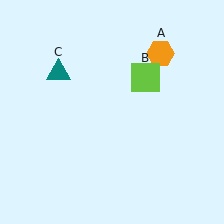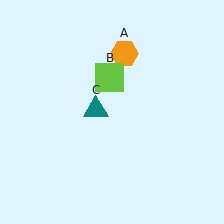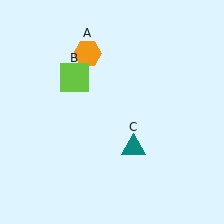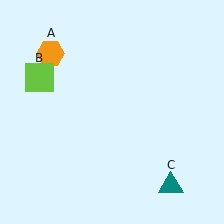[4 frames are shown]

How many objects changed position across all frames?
3 objects changed position: orange hexagon (object A), lime square (object B), teal triangle (object C).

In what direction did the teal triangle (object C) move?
The teal triangle (object C) moved down and to the right.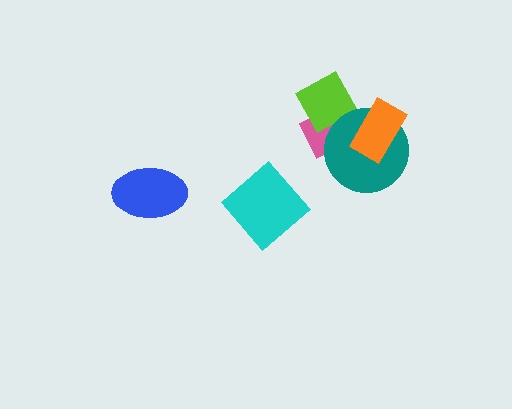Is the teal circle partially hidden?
Yes, it is partially covered by another shape.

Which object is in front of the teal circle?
The orange rectangle is in front of the teal circle.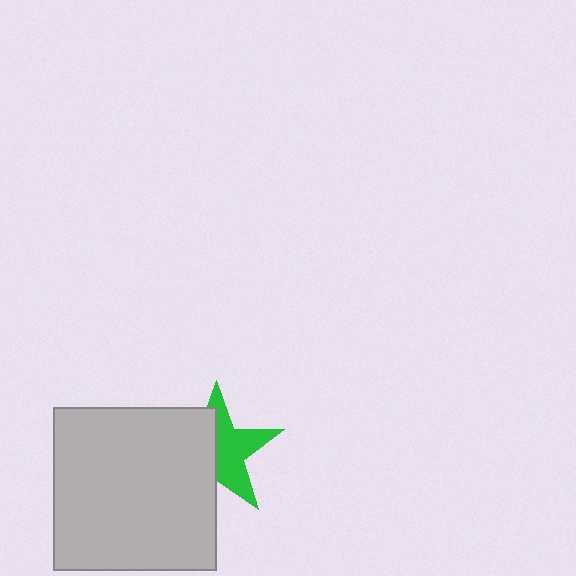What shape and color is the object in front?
The object in front is a light gray square.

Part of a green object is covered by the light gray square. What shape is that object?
It is a star.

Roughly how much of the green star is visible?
About half of it is visible (roughly 51%).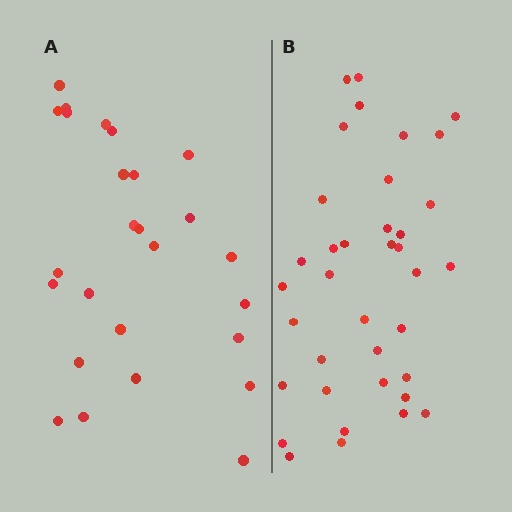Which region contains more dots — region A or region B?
Region B (the right region) has more dots.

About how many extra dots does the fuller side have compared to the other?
Region B has roughly 12 or so more dots than region A.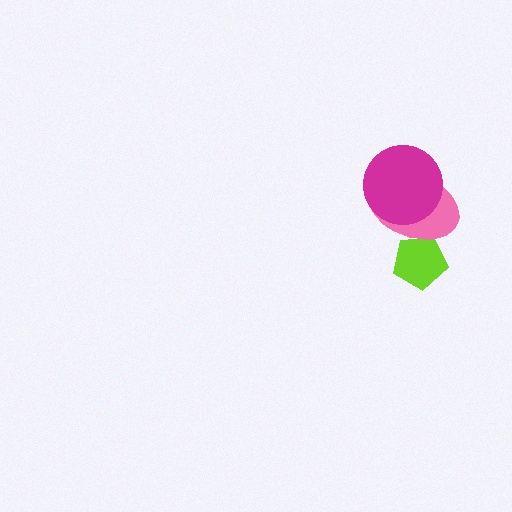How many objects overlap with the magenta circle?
1 object overlaps with the magenta circle.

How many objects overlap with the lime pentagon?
1 object overlaps with the lime pentagon.